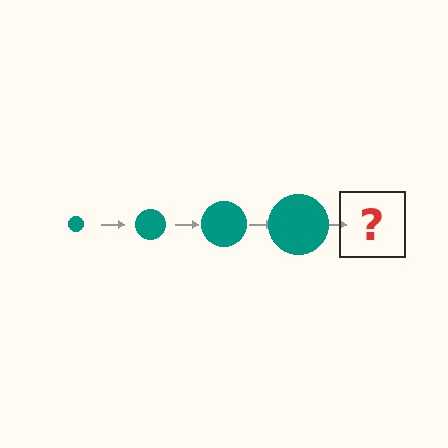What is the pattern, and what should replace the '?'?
The pattern is that the circle gets progressively larger each step. The '?' should be a teal circle, larger than the previous one.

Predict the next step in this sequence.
The next step is a teal circle, larger than the previous one.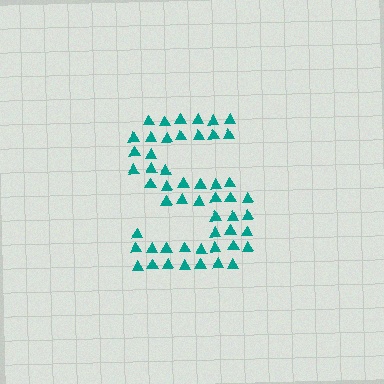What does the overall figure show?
The overall figure shows the letter S.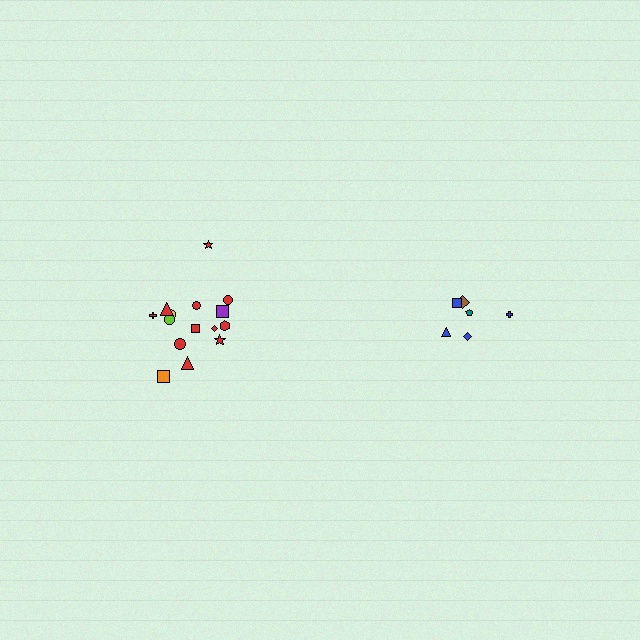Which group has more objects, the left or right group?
The left group.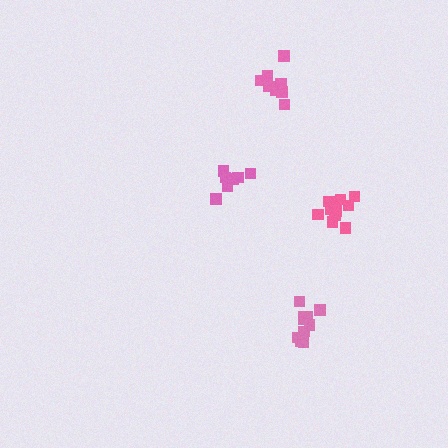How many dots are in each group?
Group 1: 14 dots, Group 2: 8 dots, Group 3: 10 dots, Group 4: 9 dots (41 total).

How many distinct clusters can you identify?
There are 4 distinct clusters.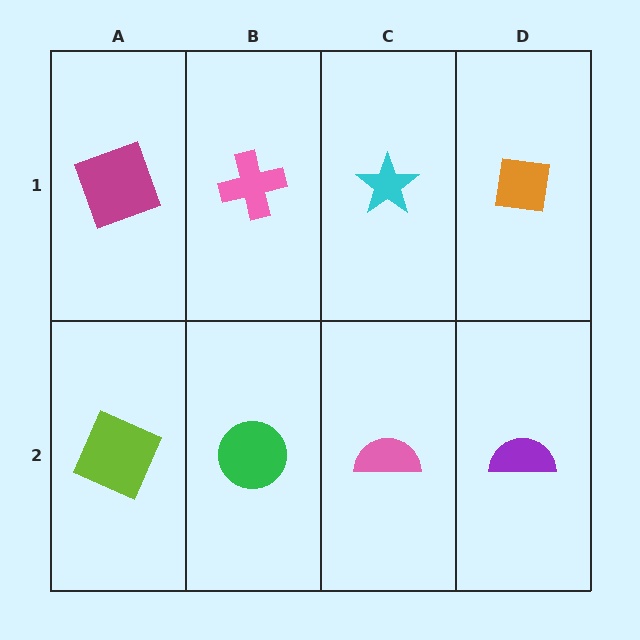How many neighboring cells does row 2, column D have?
2.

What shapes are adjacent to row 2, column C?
A cyan star (row 1, column C), a green circle (row 2, column B), a purple semicircle (row 2, column D).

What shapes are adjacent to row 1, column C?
A pink semicircle (row 2, column C), a pink cross (row 1, column B), an orange square (row 1, column D).